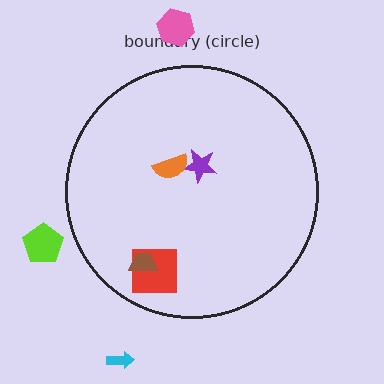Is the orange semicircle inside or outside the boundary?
Inside.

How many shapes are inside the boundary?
4 inside, 3 outside.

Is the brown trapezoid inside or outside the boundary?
Inside.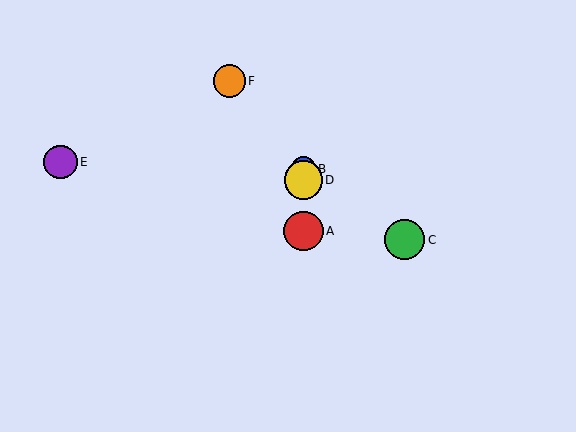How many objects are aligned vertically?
3 objects (A, B, D) are aligned vertically.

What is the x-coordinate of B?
Object B is at x≈303.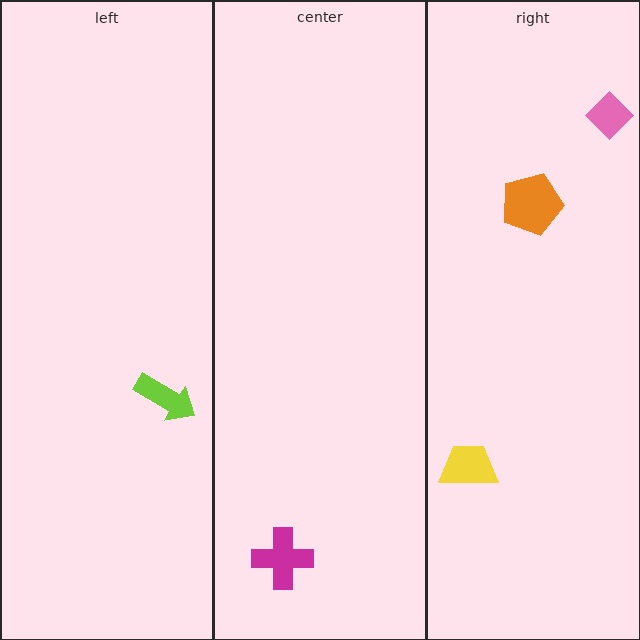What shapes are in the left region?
The lime arrow.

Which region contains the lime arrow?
The left region.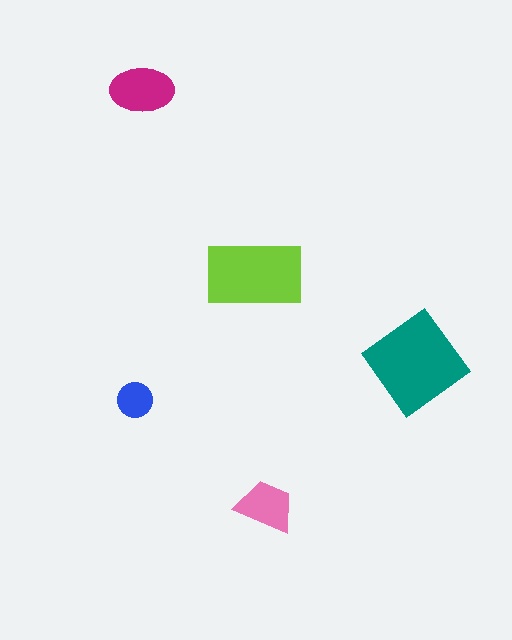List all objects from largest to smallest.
The teal diamond, the lime rectangle, the magenta ellipse, the pink trapezoid, the blue circle.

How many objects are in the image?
There are 5 objects in the image.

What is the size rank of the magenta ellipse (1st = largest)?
3rd.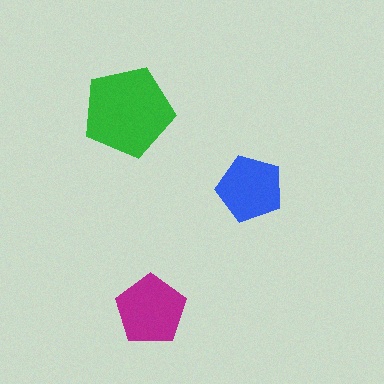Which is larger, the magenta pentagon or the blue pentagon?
The magenta one.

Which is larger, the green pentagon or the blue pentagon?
The green one.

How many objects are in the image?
There are 3 objects in the image.